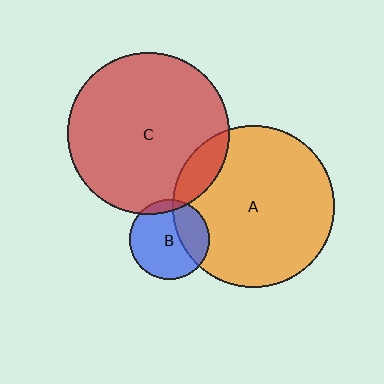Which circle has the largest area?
Circle A (orange).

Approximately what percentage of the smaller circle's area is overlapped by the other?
Approximately 10%.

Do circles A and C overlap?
Yes.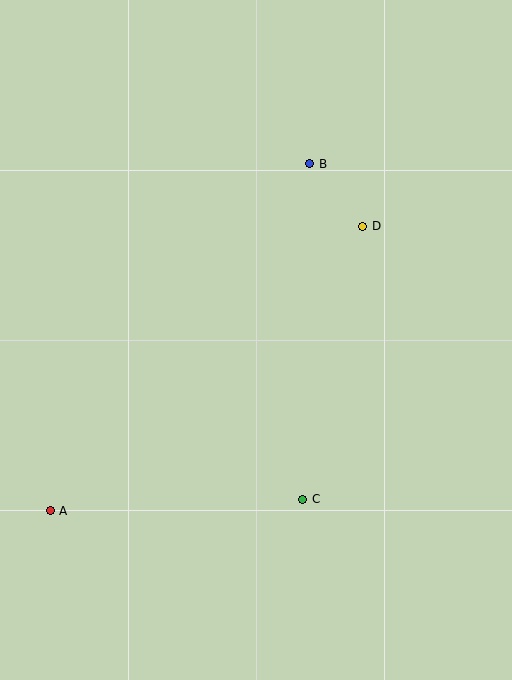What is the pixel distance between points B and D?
The distance between B and D is 82 pixels.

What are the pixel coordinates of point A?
Point A is at (50, 511).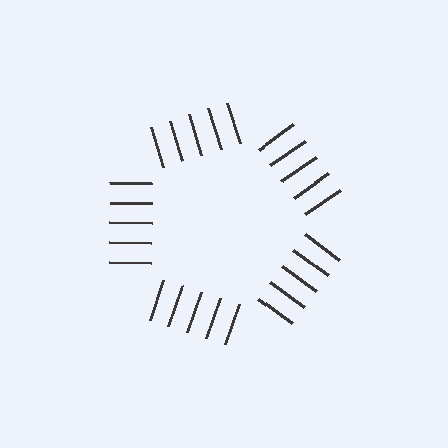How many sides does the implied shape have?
5 sides — the line-ends trace a pentagon.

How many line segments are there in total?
25 — 5 along each of the 5 edges.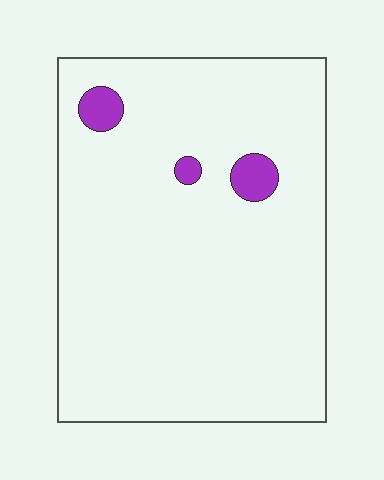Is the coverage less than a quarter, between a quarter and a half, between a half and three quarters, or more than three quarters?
Less than a quarter.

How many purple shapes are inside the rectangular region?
3.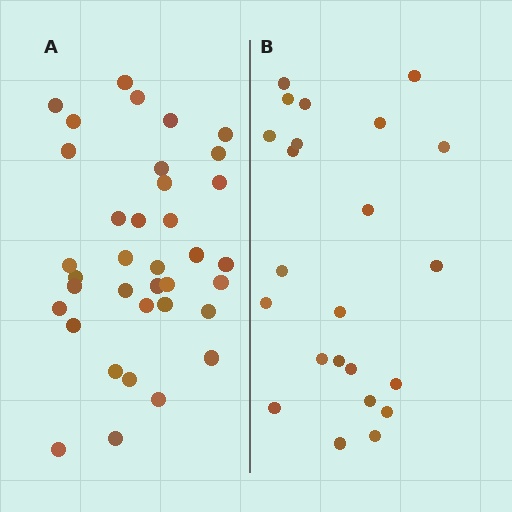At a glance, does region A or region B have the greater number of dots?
Region A (the left region) has more dots.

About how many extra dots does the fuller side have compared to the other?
Region A has approximately 15 more dots than region B.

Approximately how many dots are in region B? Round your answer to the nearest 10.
About 20 dots. (The exact count is 23, which rounds to 20.)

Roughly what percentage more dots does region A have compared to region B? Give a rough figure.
About 55% more.